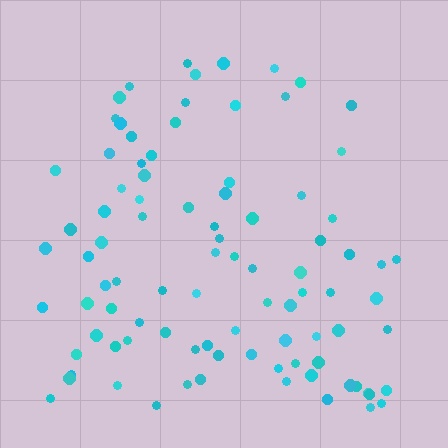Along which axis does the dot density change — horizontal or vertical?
Vertical.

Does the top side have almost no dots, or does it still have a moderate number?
Still a moderate number, just noticeably fewer than the bottom.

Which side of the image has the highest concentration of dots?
The bottom.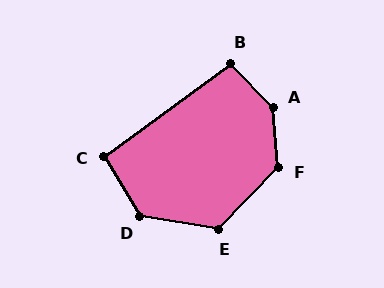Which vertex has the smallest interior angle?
C, at approximately 95 degrees.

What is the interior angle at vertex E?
Approximately 125 degrees (obtuse).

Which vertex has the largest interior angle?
A, at approximately 140 degrees.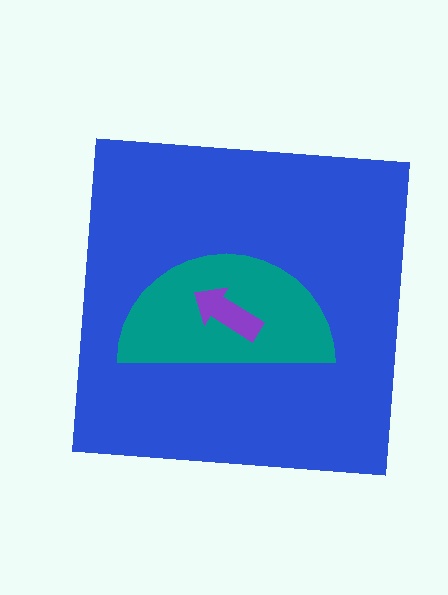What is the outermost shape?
The blue square.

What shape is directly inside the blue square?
The teal semicircle.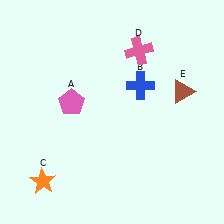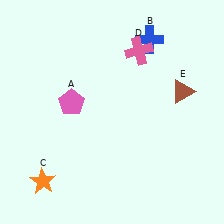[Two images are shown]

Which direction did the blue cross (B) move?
The blue cross (B) moved up.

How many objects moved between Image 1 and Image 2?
1 object moved between the two images.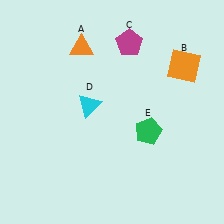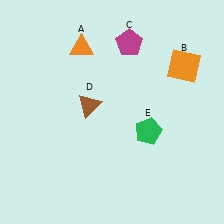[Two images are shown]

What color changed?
The triangle (D) changed from cyan in Image 1 to brown in Image 2.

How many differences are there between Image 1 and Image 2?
There is 1 difference between the two images.